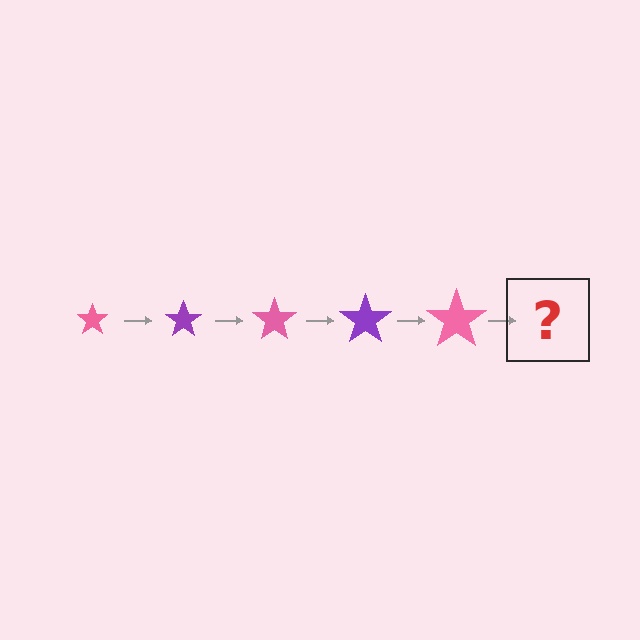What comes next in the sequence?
The next element should be a purple star, larger than the previous one.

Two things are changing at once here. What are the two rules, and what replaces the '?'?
The two rules are that the star grows larger each step and the color cycles through pink and purple. The '?' should be a purple star, larger than the previous one.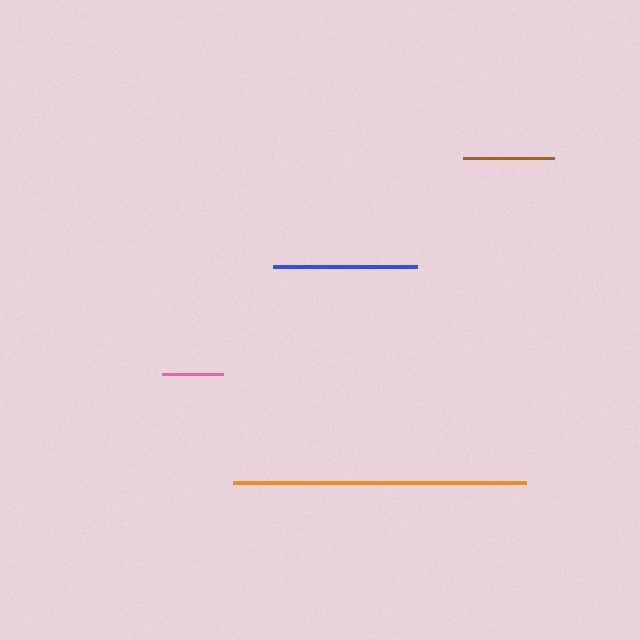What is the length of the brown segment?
The brown segment is approximately 91 pixels long.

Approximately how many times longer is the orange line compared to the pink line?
The orange line is approximately 4.8 times the length of the pink line.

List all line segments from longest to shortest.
From longest to shortest: orange, blue, brown, pink.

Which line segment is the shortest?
The pink line is the shortest at approximately 61 pixels.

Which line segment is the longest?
The orange line is the longest at approximately 292 pixels.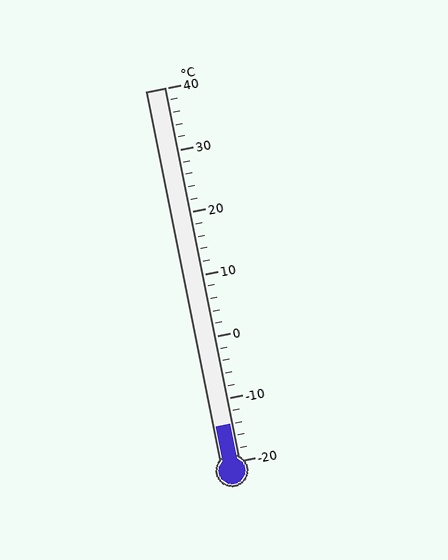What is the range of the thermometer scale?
The thermometer scale ranges from -20°C to 40°C.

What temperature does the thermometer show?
The thermometer shows approximately -14°C.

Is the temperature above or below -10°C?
The temperature is below -10°C.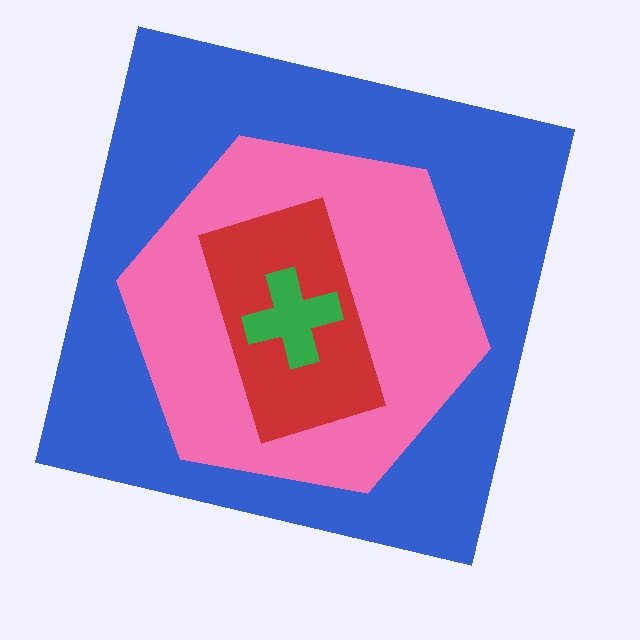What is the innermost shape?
The green cross.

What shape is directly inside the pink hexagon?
The red rectangle.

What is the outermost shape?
The blue square.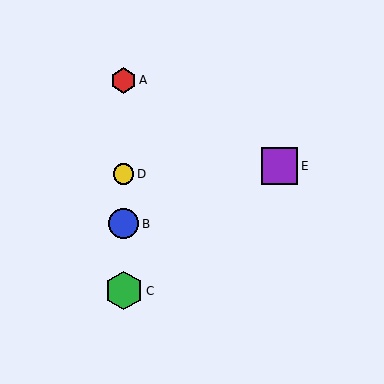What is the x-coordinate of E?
Object E is at x≈280.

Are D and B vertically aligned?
Yes, both are at x≈124.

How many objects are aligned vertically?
4 objects (A, B, C, D) are aligned vertically.